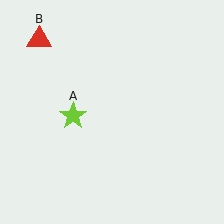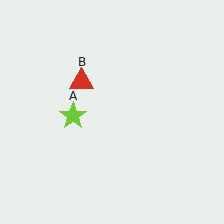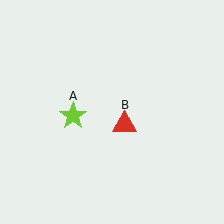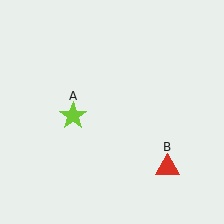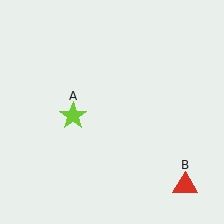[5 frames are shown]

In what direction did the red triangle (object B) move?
The red triangle (object B) moved down and to the right.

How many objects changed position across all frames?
1 object changed position: red triangle (object B).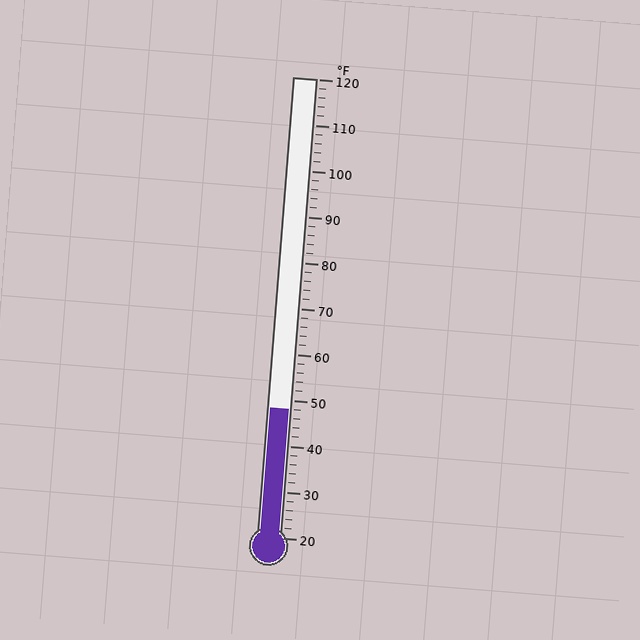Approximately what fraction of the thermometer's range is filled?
The thermometer is filled to approximately 30% of its range.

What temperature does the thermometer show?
The thermometer shows approximately 48°F.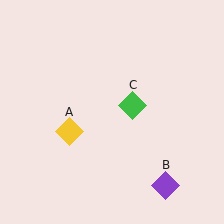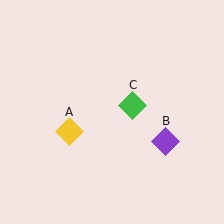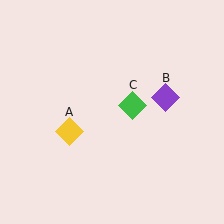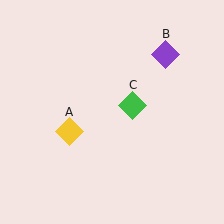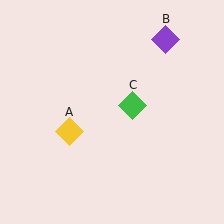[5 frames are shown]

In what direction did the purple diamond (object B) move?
The purple diamond (object B) moved up.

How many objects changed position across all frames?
1 object changed position: purple diamond (object B).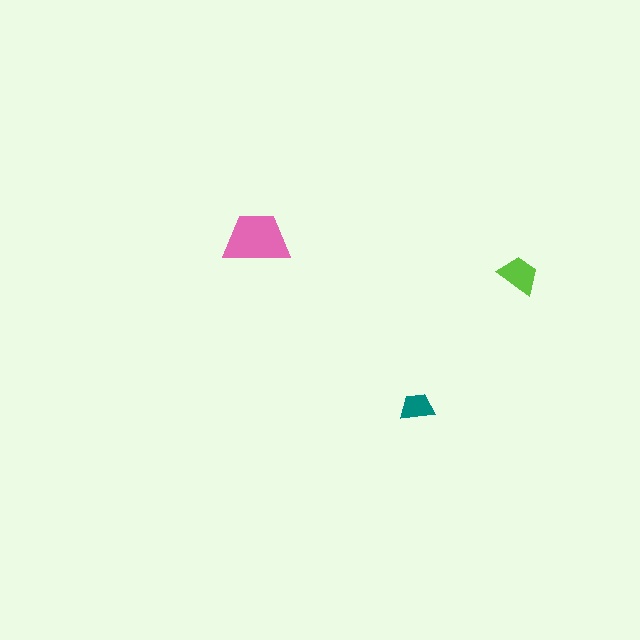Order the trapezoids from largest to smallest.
the pink one, the lime one, the teal one.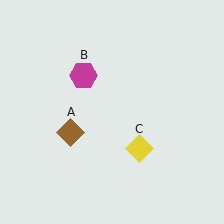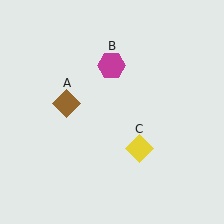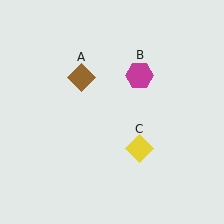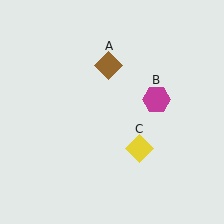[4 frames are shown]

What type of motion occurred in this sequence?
The brown diamond (object A), magenta hexagon (object B) rotated clockwise around the center of the scene.